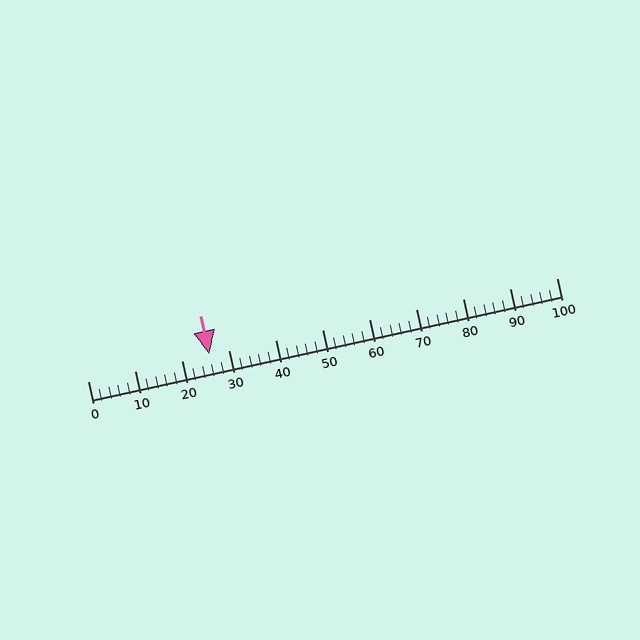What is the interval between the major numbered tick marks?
The major tick marks are spaced 10 units apart.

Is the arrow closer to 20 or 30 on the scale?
The arrow is closer to 30.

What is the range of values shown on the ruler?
The ruler shows values from 0 to 100.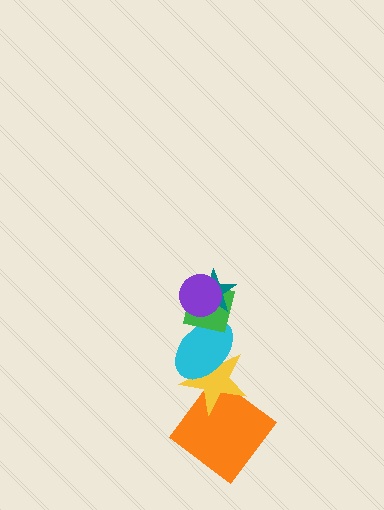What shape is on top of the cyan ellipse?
The green square is on top of the cyan ellipse.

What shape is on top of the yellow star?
The cyan ellipse is on top of the yellow star.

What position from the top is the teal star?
The teal star is 2nd from the top.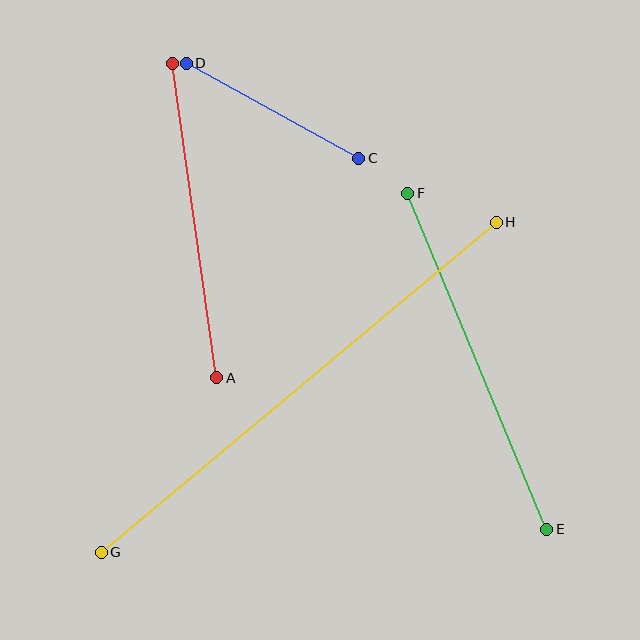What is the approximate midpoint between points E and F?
The midpoint is at approximately (477, 361) pixels.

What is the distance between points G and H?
The distance is approximately 514 pixels.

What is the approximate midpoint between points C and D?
The midpoint is at approximately (273, 111) pixels.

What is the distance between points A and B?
The distance is approximately 317 pixels.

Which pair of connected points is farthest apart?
Points G and H are farthest apart.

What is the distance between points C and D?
The distance is approximately 197 pixels.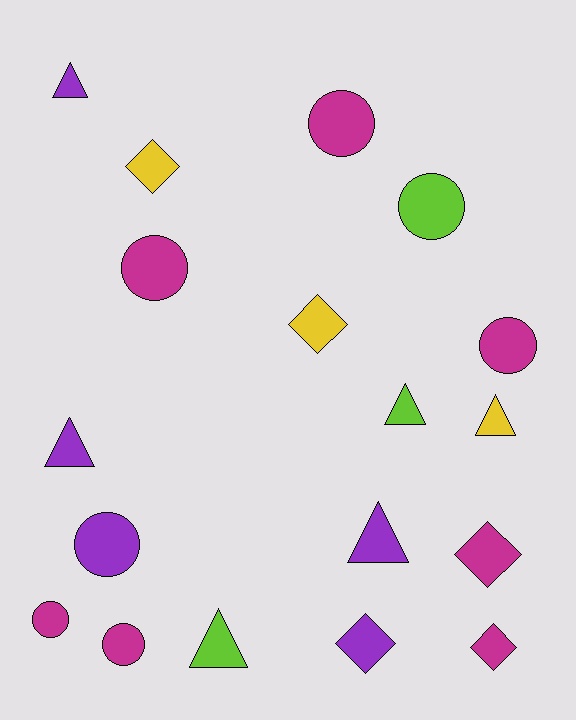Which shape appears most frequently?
Circle, with 7 objects.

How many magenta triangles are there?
There are no magenta triangles.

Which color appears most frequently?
Magenta, with 7 objects.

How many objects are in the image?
There are 18 objects.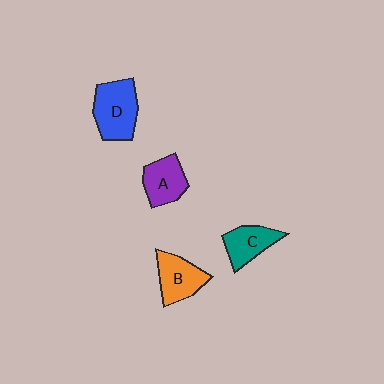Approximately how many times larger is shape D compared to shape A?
Approximately 1.3 times.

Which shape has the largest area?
Shape D (blue).